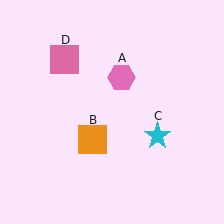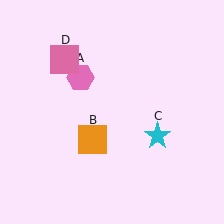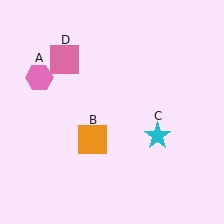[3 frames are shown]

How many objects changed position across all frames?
1 object changed position: pink hexagon (object A).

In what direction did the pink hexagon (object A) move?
The pink hexagon (object A) moved left.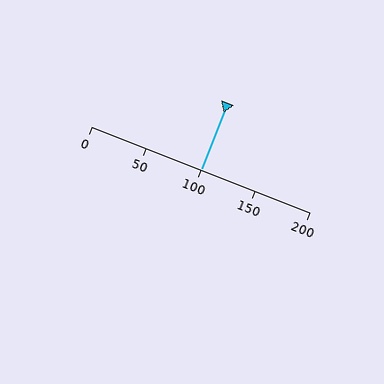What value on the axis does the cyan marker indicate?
The marker indicates approximately 100.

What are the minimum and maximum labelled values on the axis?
The axis runs from 0 to 200.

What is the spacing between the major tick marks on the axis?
The major ticks are spaced 50 apart.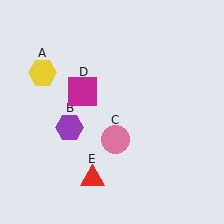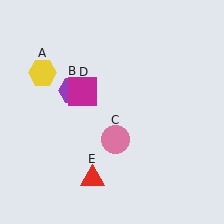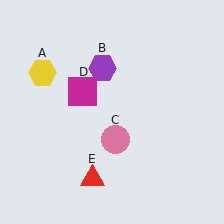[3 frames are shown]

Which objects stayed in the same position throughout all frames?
Yellow hexagon (object A) and pink circle (object C) and magenta square (object D) and red triangle (object E) remained stationary.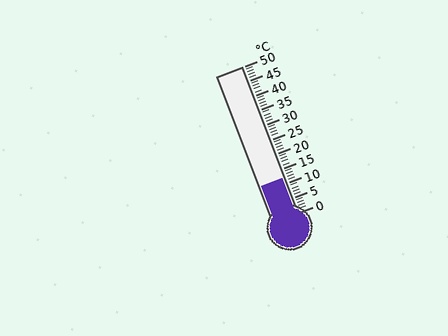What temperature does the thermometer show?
The thermometer shows approximately 12°C.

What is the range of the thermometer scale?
The thermometer scale ranges from 0°C to 50°C.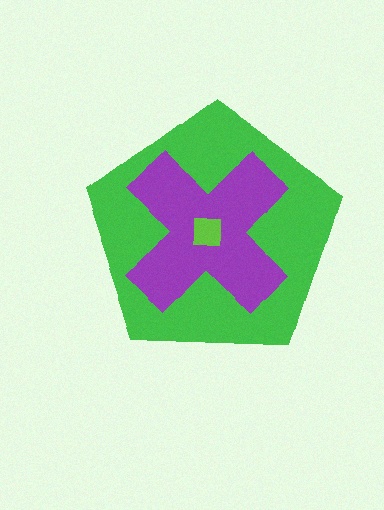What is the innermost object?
The lime square.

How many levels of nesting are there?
3.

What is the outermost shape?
The green pentagon.